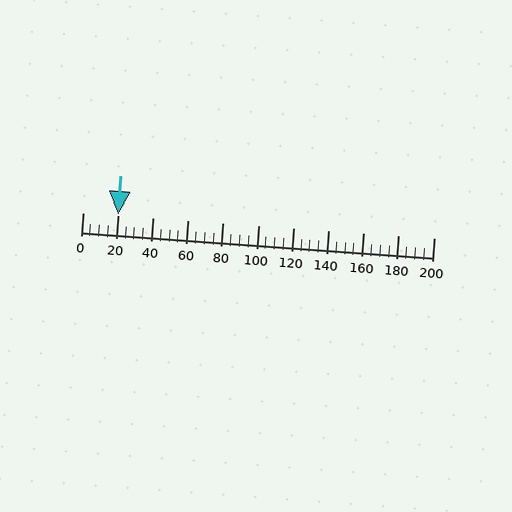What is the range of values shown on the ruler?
The ruler shows values from 0 to 200.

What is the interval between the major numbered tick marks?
The major tick marks are spaced 20 units apart.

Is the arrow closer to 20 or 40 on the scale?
The arrow is closer to 20.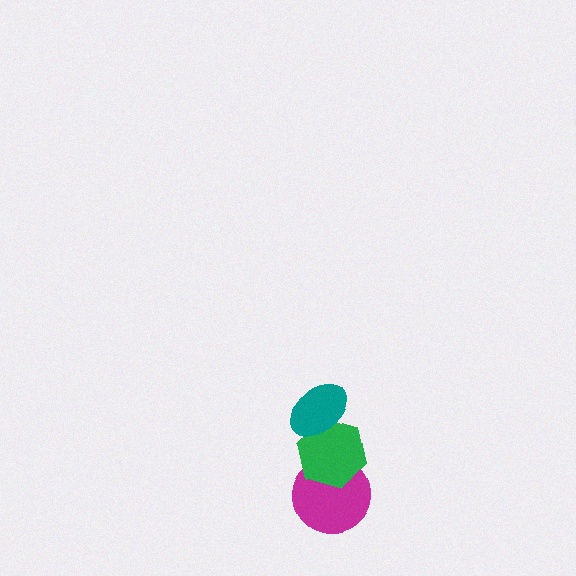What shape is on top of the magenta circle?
The green hexagon is on top of the magenta circle.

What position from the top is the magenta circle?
The magenta circle is 3rd from the top.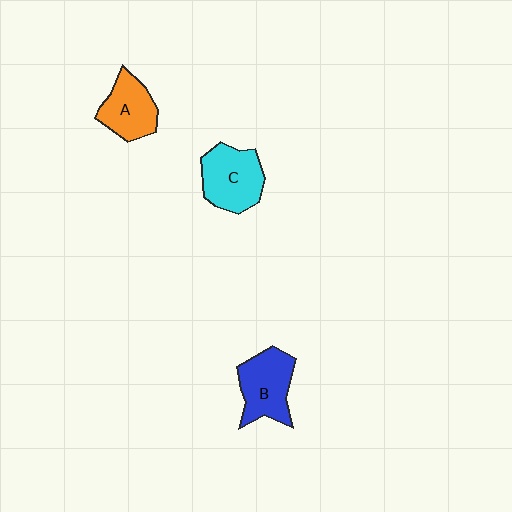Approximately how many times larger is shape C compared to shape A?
Approximately 1.2 times.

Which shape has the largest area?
Shape C (cyan).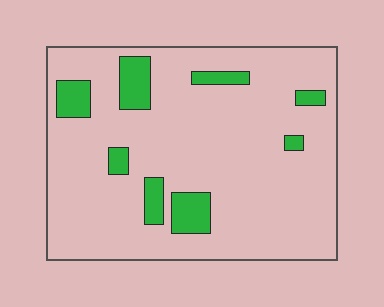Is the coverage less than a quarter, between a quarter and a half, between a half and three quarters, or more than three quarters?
Less than a quarter.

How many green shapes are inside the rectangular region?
8.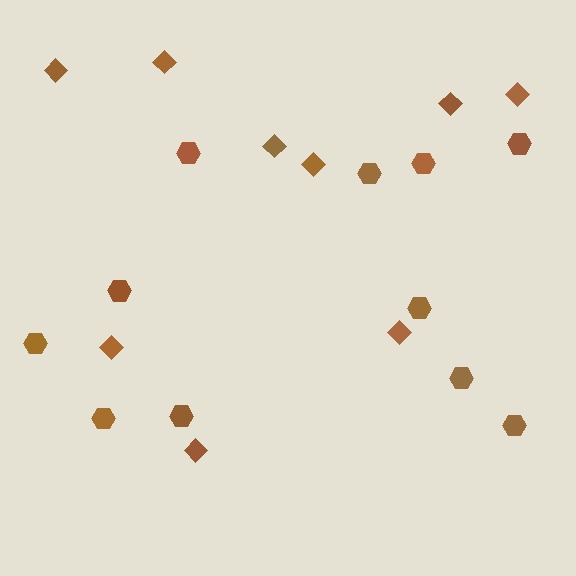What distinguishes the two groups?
There are 2 groups: one group of diamonds (9) and one group of hexagons (11).